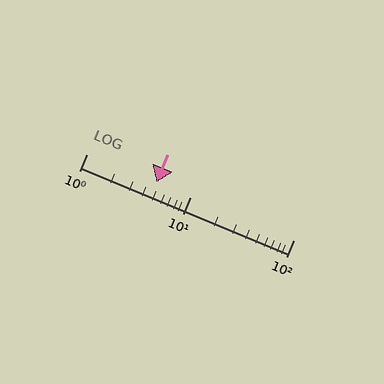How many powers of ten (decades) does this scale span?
The scale spans 2 decades, from 1 to 100.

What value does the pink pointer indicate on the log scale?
The pointer indicates approximately 4.7.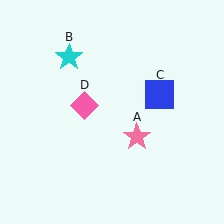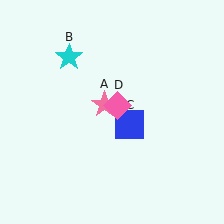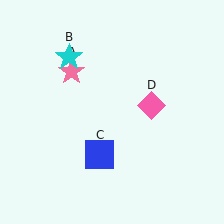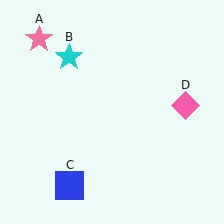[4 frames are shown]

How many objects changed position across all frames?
3 objects changed position: pink star (object A), blue square (object C), pink diamond (object D).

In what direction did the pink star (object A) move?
The pink star (object A) moved up and to the left.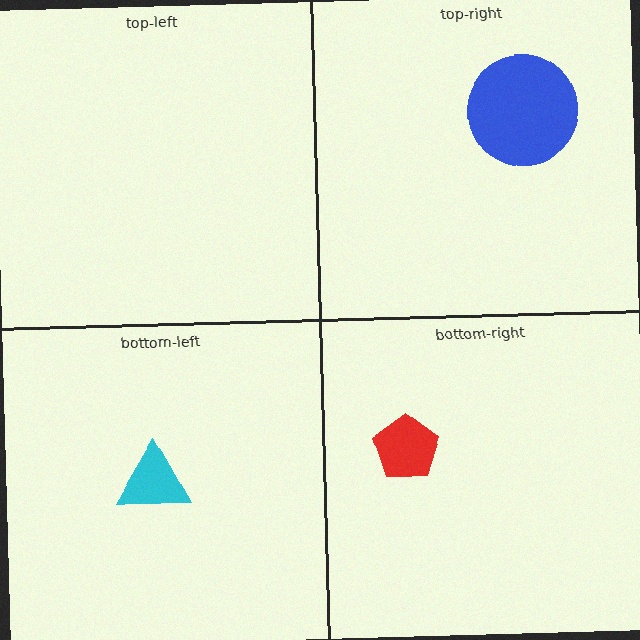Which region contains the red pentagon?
The bottom-right region.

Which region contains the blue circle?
The top-right region.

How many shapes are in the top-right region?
1.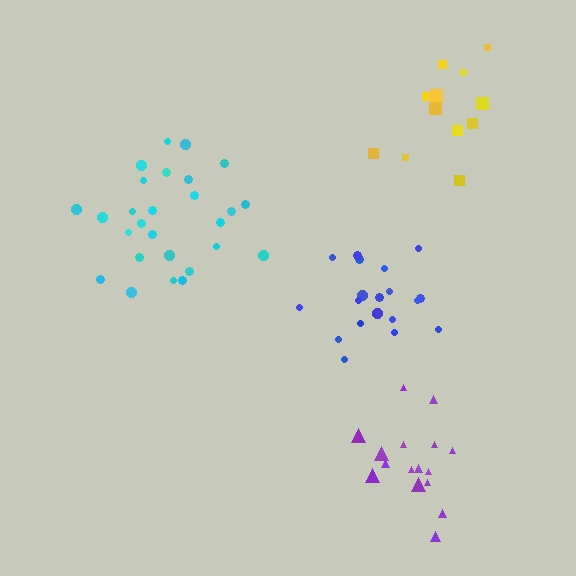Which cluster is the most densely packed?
Blue.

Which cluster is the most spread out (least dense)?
Yellow.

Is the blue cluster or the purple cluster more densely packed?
Blue.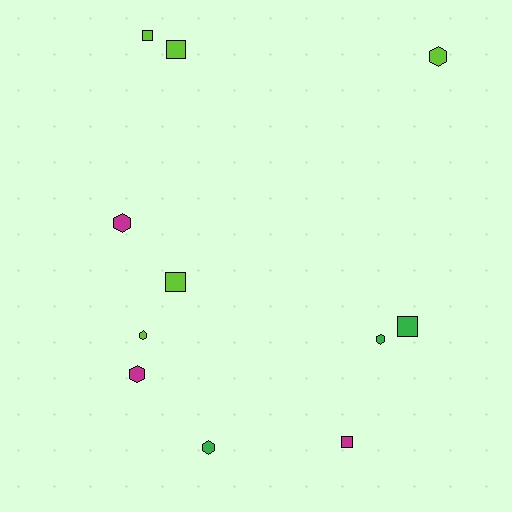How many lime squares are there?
There are 3 lime squares.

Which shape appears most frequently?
Hexagon, with 6 objects.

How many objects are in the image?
There are 11 objects.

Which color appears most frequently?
Lime, with 5 objects.